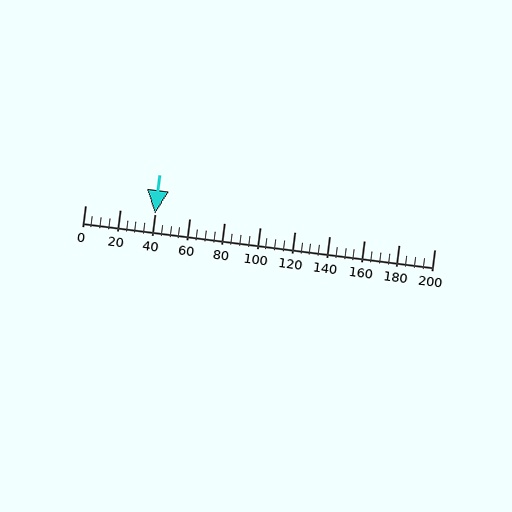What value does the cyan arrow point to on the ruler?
The cyan arrow points to approximately 40.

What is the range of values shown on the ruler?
The ruler shows values from 0 to 200.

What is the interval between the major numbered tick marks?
The major tick marks are spaced 20 units apart.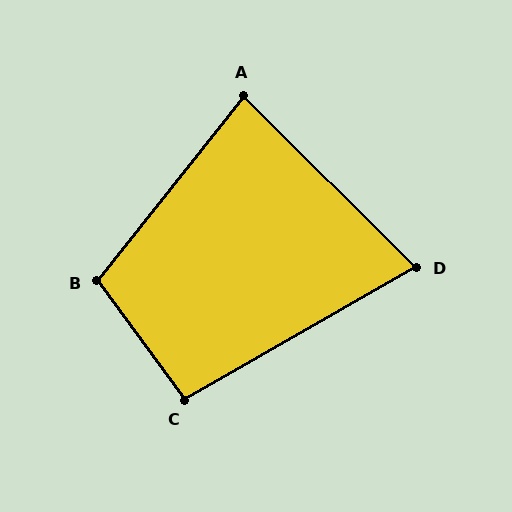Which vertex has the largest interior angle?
B, at approximately 106 degrees.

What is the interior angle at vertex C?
Approximately 96 degrees (obtuse).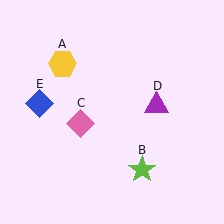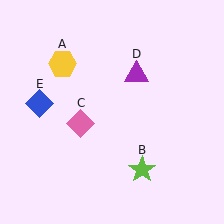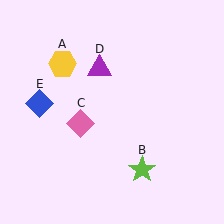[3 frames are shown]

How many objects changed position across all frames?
1 object changed position: purple triangle (object D).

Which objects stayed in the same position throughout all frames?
Yellow hexagon (object A) and lime star (object B) and pink diamond (object C) and blue diamond (object E) remained stationary.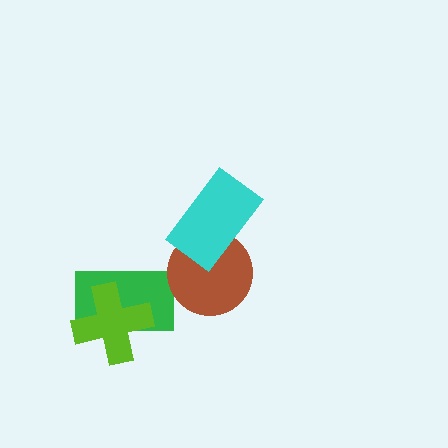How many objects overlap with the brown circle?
1 object overlaps with the brown circle.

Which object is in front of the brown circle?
The cyan rectangle is in front of the brown circle.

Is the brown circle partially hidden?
Yes, it is partially covered by another shape.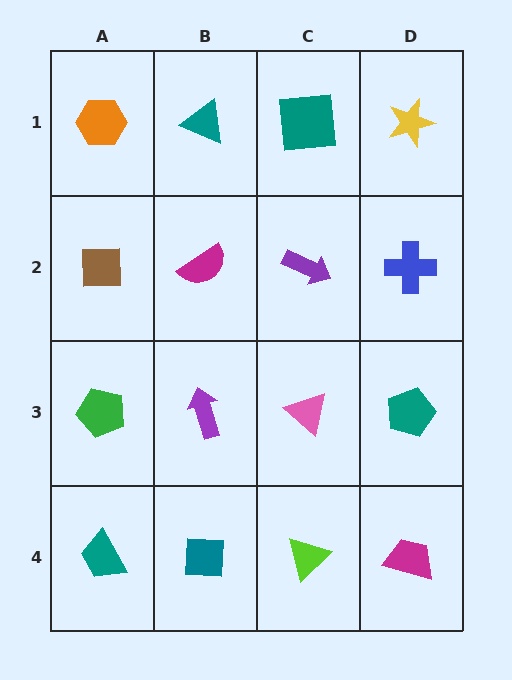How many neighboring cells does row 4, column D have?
2.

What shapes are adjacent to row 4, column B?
A purple arrow (row 3, column B), a teal trapezoid (row 4, column A), a lime triangle (row 4, column C).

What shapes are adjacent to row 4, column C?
A pink triangle (row 3, column C), a teal square (row 4, column B), a magenta trapezoid (row 4, column D).